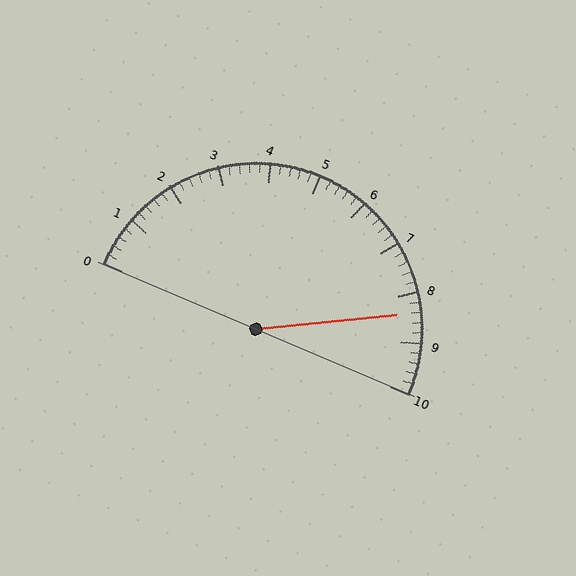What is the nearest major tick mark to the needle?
The nearest major tick mark is 8.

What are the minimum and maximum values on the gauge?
The gauge ranges from 0 to 10.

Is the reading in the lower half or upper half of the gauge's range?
The reading is in the upper half of the range (0 to 10).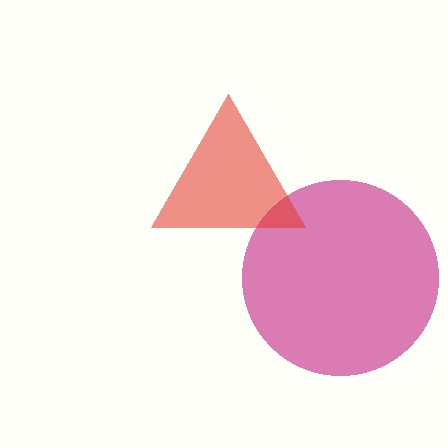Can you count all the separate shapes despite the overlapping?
Yes, there are 2 separate shapes.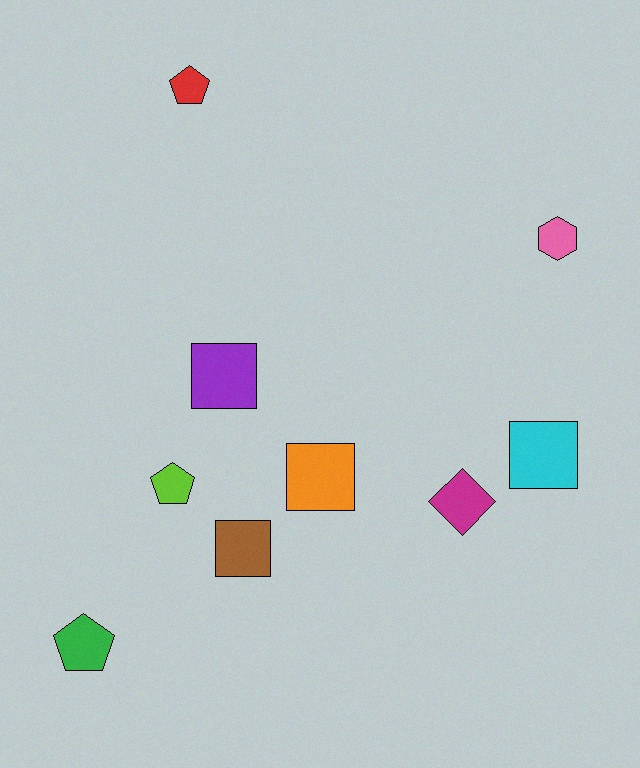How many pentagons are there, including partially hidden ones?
There are 3 pentagons.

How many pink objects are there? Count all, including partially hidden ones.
There is 1 pink object.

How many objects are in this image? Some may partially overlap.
There are 9 objects.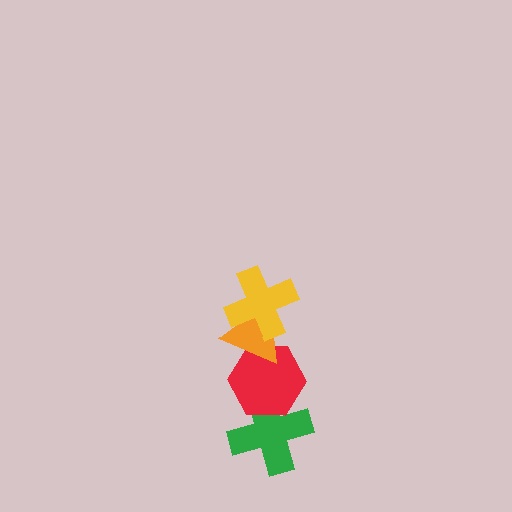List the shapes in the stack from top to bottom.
From top to bottom: the yellow cross, the orange triangle, the red hexagon, the green cross.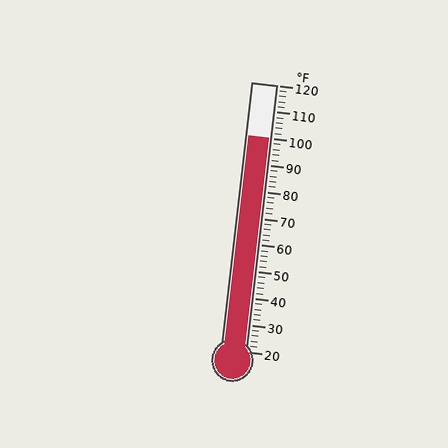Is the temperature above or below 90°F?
The temperature is above 90°F.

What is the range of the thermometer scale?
The thermometer scale ranges from 20°F to 120°F.